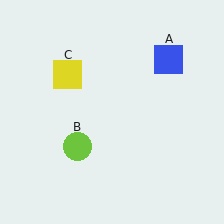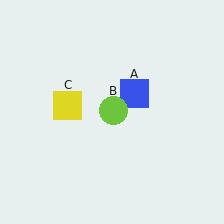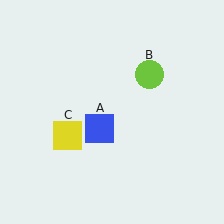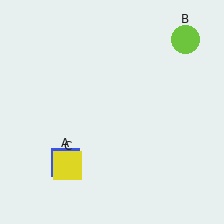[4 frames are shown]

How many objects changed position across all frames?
3 objects changed position: blue square (object A), lime circle (object B), yellow square (object C).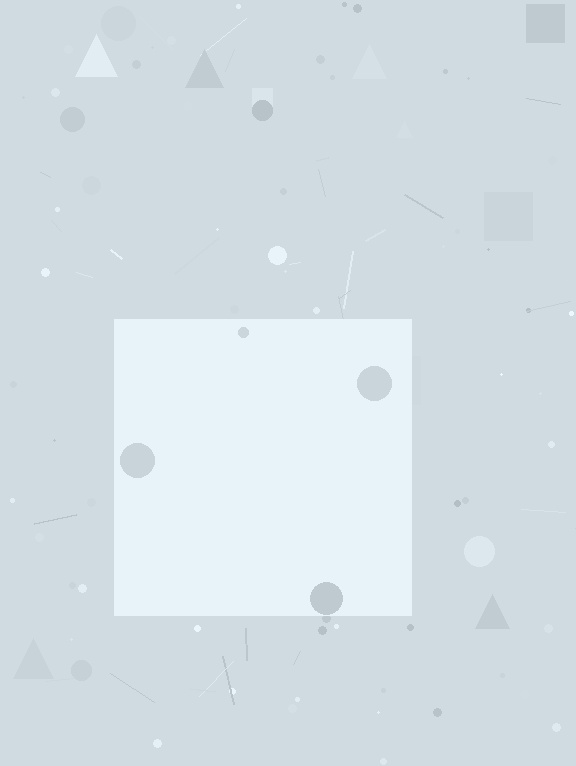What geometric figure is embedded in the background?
A square is embedded in the background.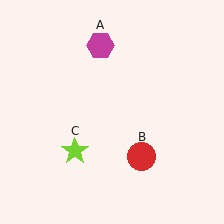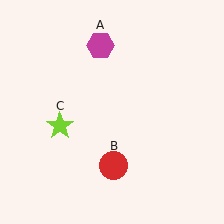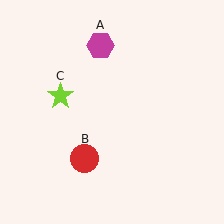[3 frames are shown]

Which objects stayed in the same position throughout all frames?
Magenta hexagon (object A) remained stationary.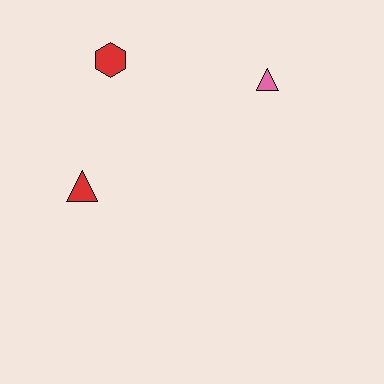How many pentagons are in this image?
There are no pentagons.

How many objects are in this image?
There are 3 objects.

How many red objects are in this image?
There are 2 red objects.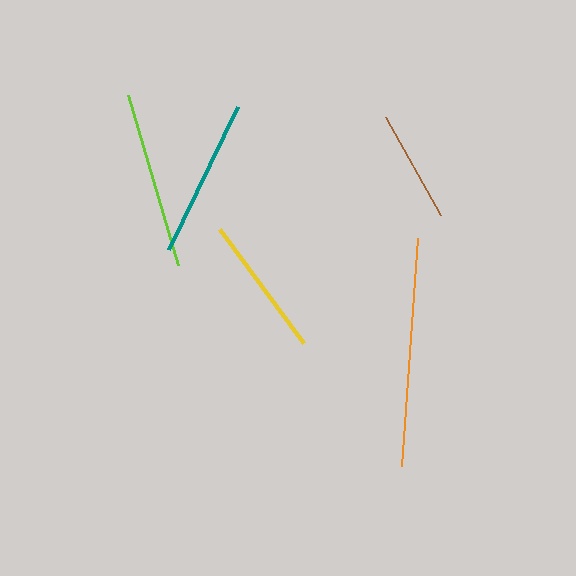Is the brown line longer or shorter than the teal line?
The teal line is longer than the brown line.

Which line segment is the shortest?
The brown line is the shortest at approximately 111 pixels.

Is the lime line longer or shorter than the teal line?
The lime line is longer than the teal line.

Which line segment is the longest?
The orange line is the longest at approximately 228 pixels.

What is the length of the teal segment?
The teal segment is approximately 159 pixels long.